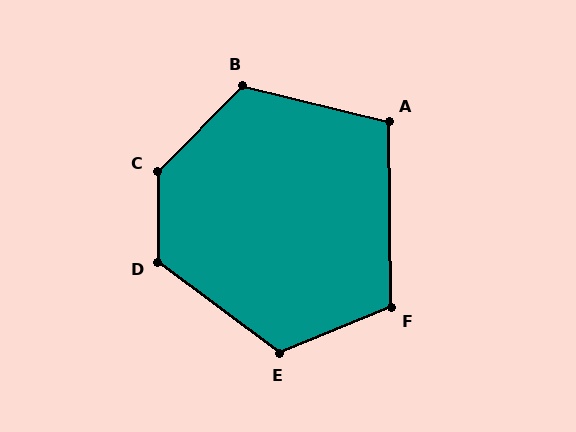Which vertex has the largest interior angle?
C, at approximately 135 degrees.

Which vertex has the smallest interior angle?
A, at approximately 105 degrees.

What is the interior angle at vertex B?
Approximately 121 degrees (obtuse).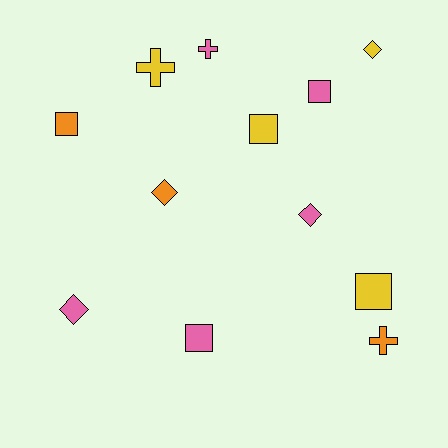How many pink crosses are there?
There is 1 pink cross.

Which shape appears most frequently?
Square, with 5 objects.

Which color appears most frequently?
Pink, with 5 objects.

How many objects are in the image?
There are 12 objects.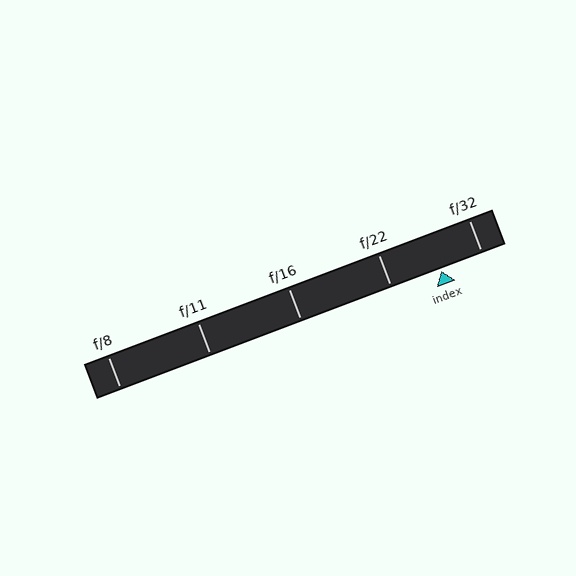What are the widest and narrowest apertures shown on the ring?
The widest aperture shown is f/8 and the narrowest is f/32.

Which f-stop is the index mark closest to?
The index mark is closest to f/32.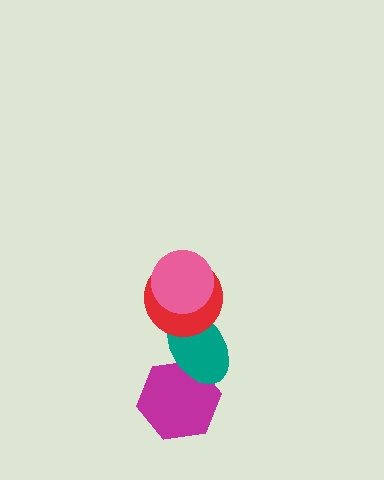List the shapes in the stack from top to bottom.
From top to bottom: the pink circle, the red circle, the teal ellipse, the magenta hexagon.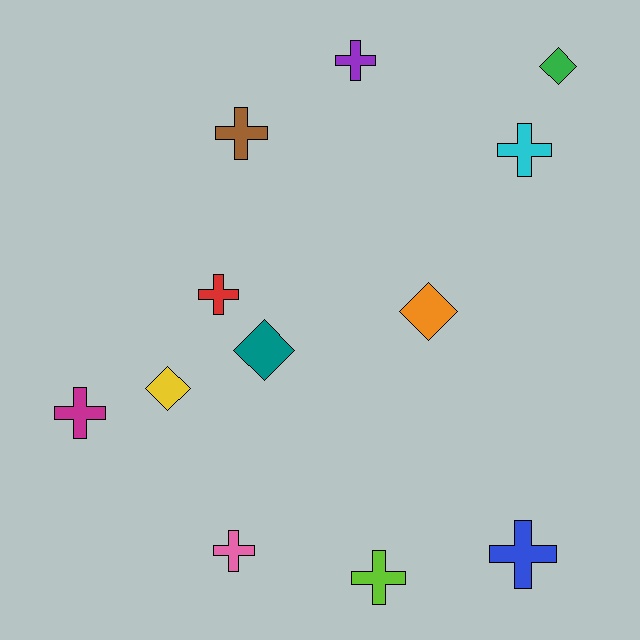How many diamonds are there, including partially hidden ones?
There are 4 diamonds.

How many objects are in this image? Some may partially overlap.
There are 12 objects.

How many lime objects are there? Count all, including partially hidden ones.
There is 1 lime object.